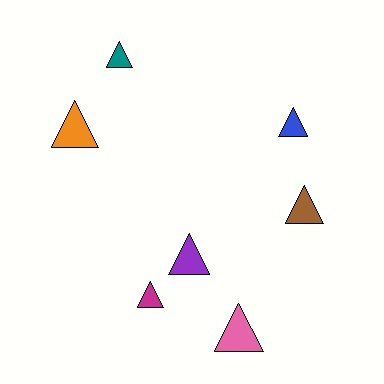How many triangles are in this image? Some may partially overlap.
There are 7 triangles.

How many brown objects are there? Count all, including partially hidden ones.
There is 1 brown object.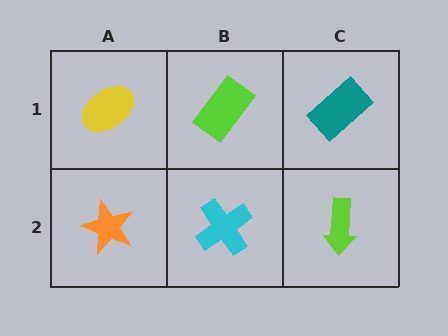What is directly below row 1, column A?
An orange star.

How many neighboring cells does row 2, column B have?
3.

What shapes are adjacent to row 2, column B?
A lime rectangle (row 1, column B), an orange star (row 2, column A), a lime arrow (row 2, column C).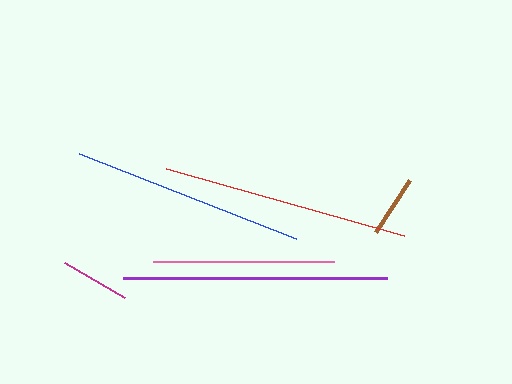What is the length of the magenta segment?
The magenta segment is approximately 69 pixels long.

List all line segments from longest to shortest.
From longest to shortest: purple, red, blue, pink, magenta, brown.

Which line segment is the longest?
The purple line is the longest at approximately 264 pixels.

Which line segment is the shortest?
The brown line is the shortest at approximately 62 pixels.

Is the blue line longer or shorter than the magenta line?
The blue line is longer than the magenta line.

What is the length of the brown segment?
The brown segment is approximately 62 pixels long.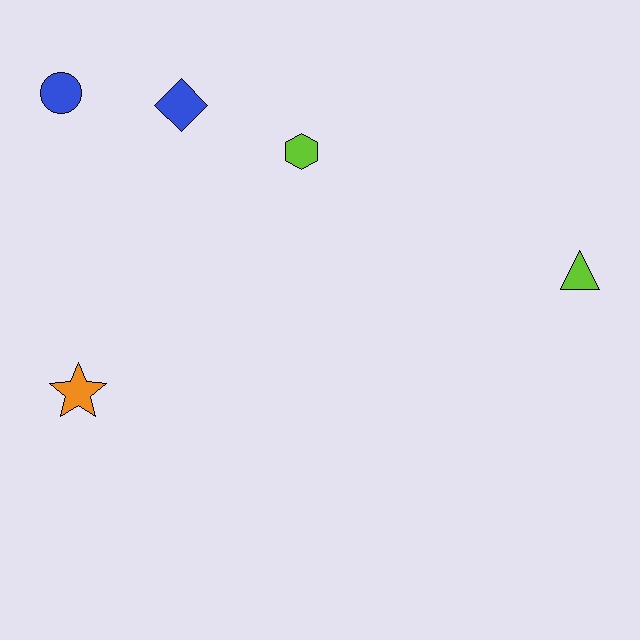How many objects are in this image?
There are 5 objects.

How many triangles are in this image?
There is 1 triangle.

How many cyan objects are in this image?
There are no cyan objects.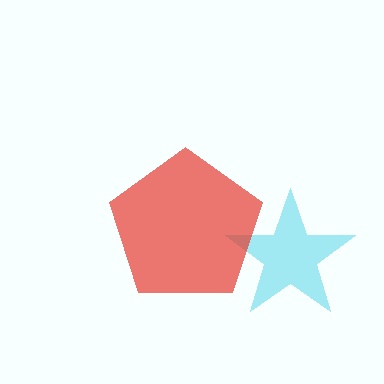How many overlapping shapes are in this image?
There are 2 overlapping shapes in the image.